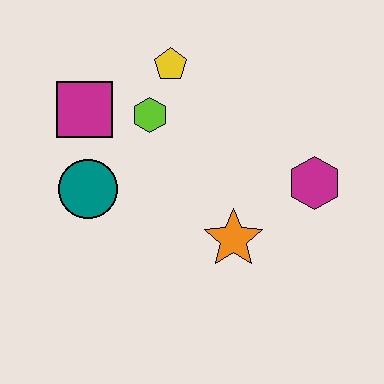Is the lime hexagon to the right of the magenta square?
Yes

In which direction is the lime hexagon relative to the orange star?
The lime hexagon is above the orange star.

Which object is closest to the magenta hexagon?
The orange star is closest to the magenta hexagon.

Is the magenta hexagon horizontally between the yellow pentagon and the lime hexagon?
No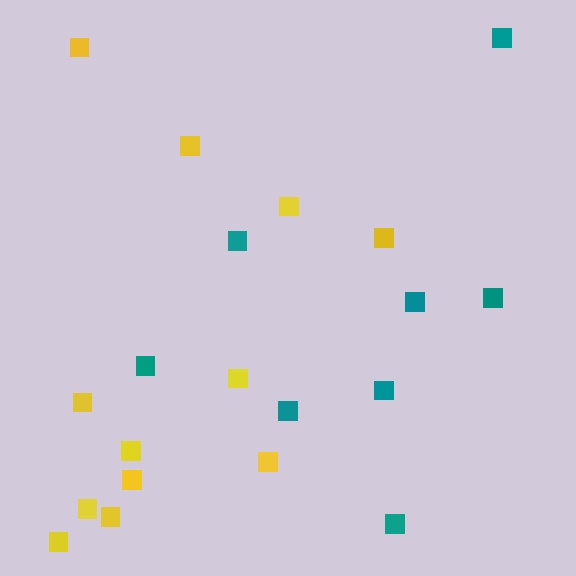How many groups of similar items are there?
There are 2 groups: one group of yellow squares (12) and one group of teal squares (8).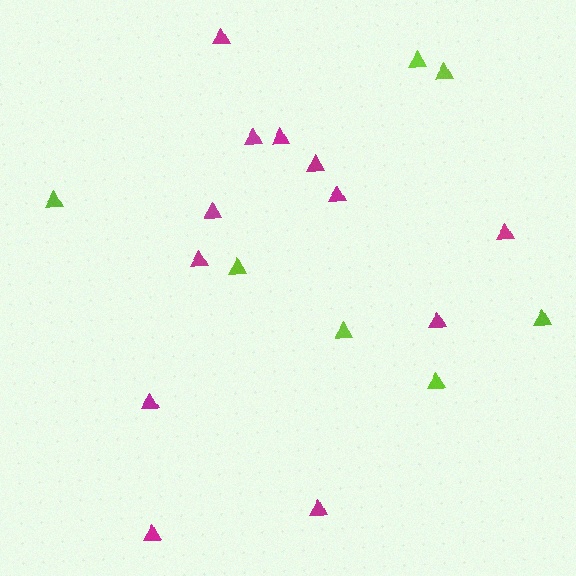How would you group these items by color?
There are 2 groups: one group of magenta triangles (12) and one group of lime triangles (7).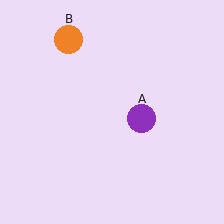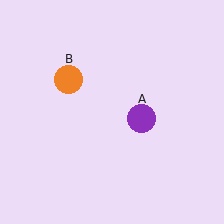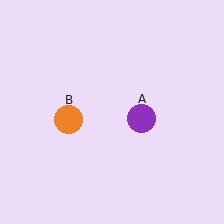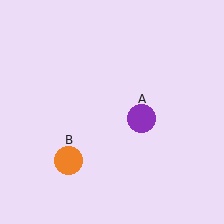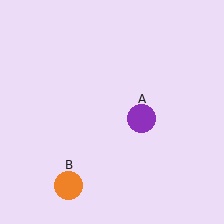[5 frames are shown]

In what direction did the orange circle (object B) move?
The orange circle (object B) moved down.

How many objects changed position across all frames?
1 object changed position: orange circle (object B).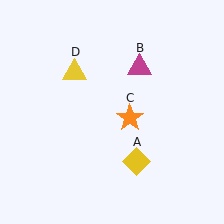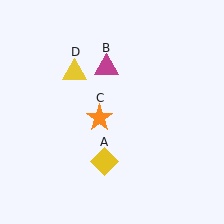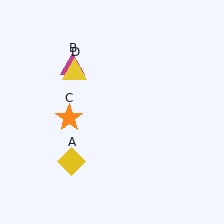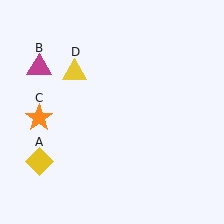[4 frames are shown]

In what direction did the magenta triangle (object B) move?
The magenta triangle (object B) moved left.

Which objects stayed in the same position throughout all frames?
Yellow triangle (object D) remained stationary.